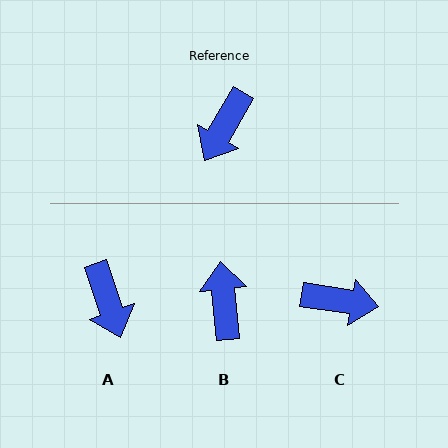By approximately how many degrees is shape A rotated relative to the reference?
Approximately 50 degrees counter-clockwise.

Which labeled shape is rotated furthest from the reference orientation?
B, about 144 degrees away.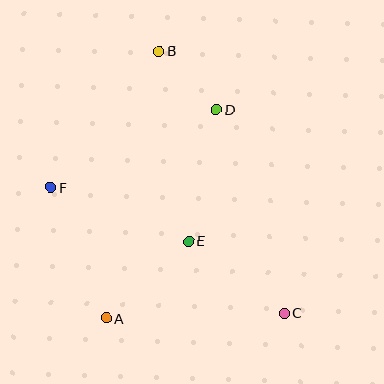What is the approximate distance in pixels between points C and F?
The distance between C and F is approximately 266 pixels.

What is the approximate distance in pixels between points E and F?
The distance between E and F is approximately 148 pixels.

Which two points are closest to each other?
Points B and D are closest to each other.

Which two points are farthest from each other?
Points B and C are farthest from each other.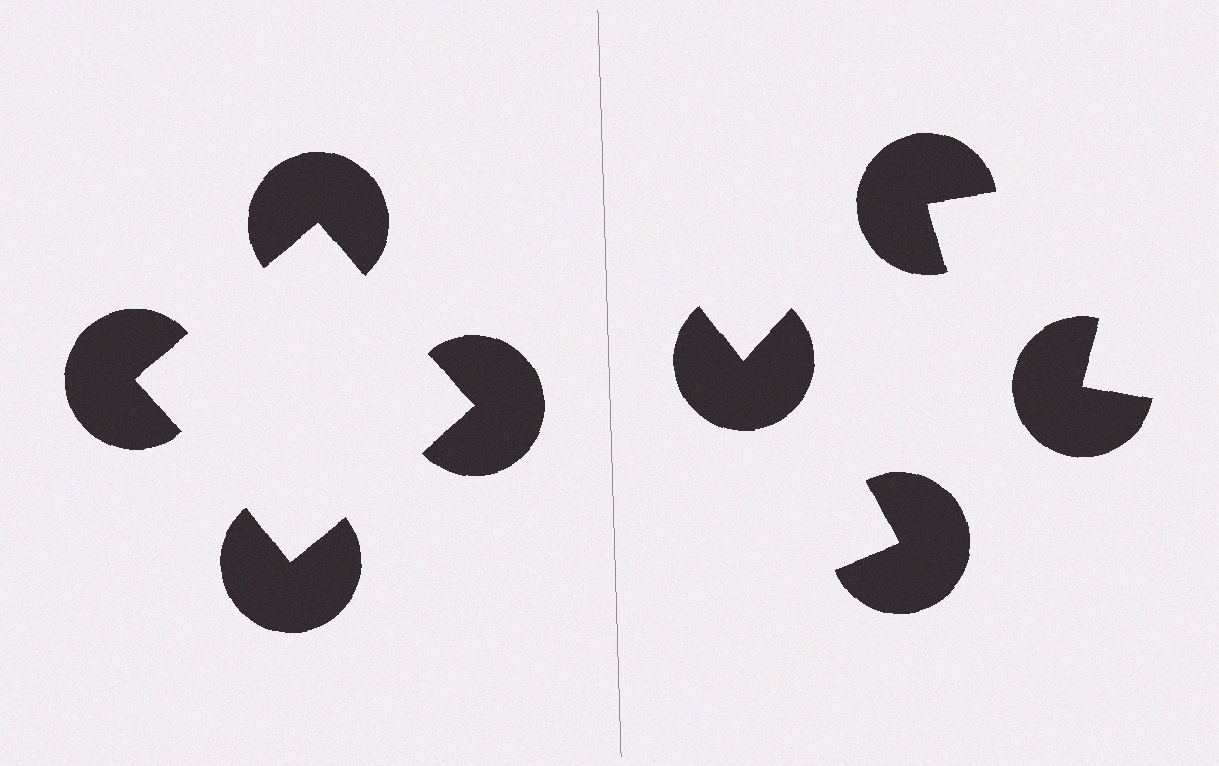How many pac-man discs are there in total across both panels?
8 — 4 on each side.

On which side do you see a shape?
An illusory square appears on the left side. On the right side the wedge cuts are rotated, so no coherent shape forms.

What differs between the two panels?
The pac-man discs are positioned identically on both sides; only the wedge orientations differ. On the left they align to a square; on the right they are misaligned.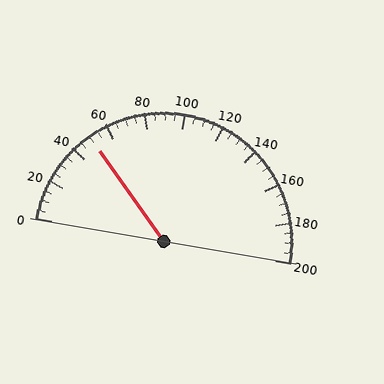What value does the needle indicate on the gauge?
The needle indicates approximately 50.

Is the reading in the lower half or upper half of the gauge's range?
The reading is in the lower half of the range (0 to 200).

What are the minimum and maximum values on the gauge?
The gauge ranges from 0 to 200.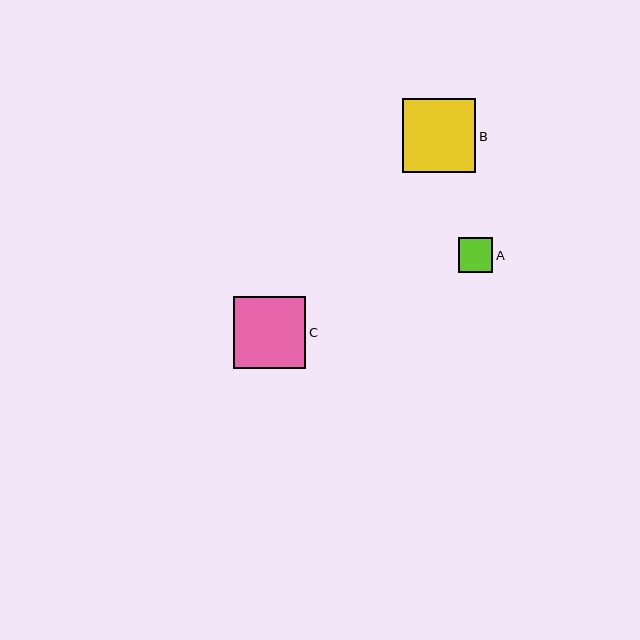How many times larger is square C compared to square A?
Square C is approximately 2.1 times the size of square A.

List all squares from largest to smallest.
From largest to smallest: B, C, A.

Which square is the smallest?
Square A is the smallest with a size of approximately 35 pixels.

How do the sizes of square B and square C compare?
Square B and square C are approximately the same size.